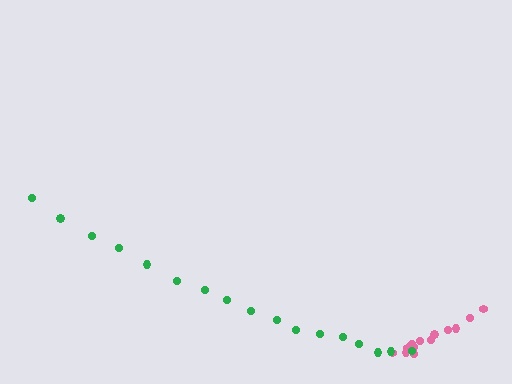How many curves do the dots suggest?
There are 2 distinct paths.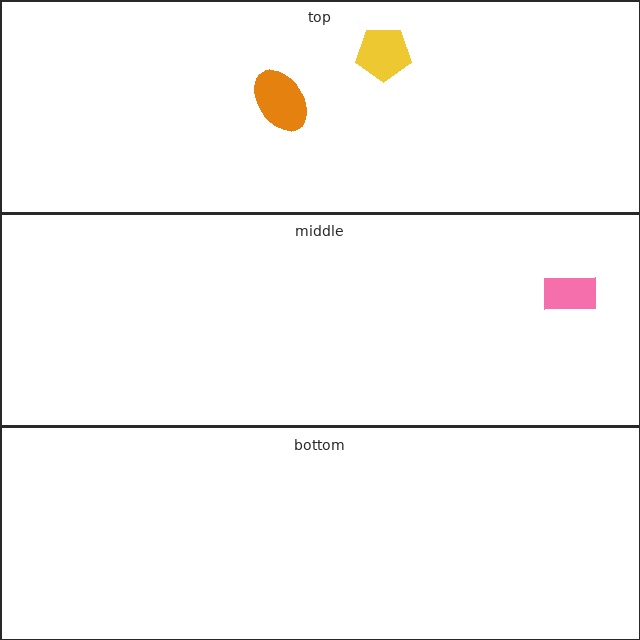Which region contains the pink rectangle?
The middle region.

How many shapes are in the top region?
2.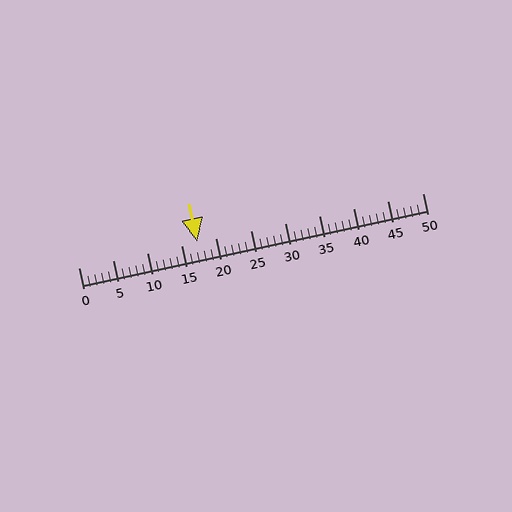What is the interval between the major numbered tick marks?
The major tick marks are spaced 5 units apart.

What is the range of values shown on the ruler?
The ruler shows values from 0 to 50.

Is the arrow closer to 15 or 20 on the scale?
The arrow is closer to 15.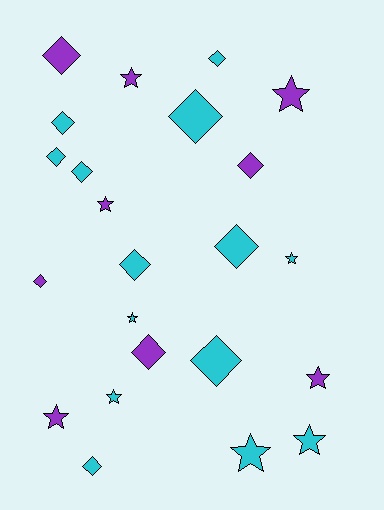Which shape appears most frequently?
Diamond, with 13 objects.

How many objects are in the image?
There are 23 objects.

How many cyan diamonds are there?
There are 9 cyan diamonds.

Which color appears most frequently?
Cyan, with 14 objects.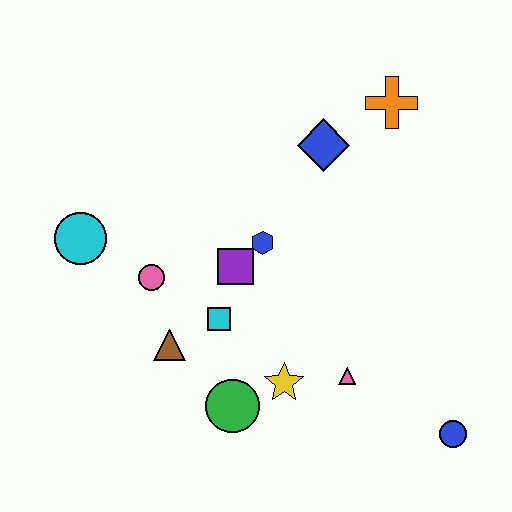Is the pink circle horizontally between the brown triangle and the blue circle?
No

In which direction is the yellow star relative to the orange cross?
The yellow star is below the orange cross.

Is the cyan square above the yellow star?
Yes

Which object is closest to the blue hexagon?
The purple square is closest to the blue hexagon.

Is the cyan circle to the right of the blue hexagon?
No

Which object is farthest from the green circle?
The orange cross is farthest from the green circle.